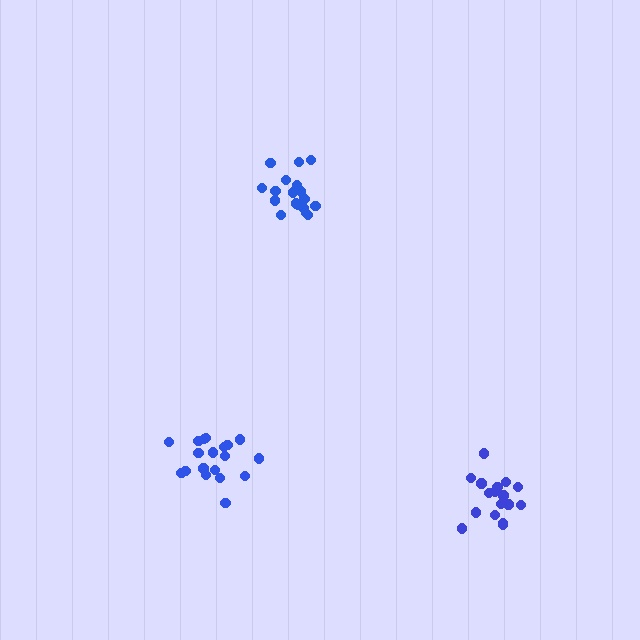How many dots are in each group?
Group 1: 18 dots, Group 2: 19 dots, Group 3: 17 dots (54 total).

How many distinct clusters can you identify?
There are 3 distinct clusters.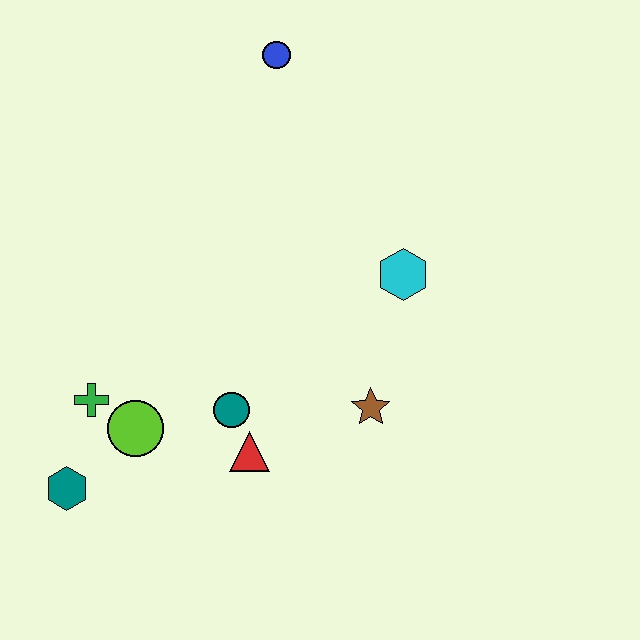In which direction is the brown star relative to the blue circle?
The brown star is below the blue circle.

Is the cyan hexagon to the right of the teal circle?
Yes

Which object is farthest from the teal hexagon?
The blue circle is farthest from the teal hexagon.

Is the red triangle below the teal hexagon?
No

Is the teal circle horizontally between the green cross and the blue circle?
Yes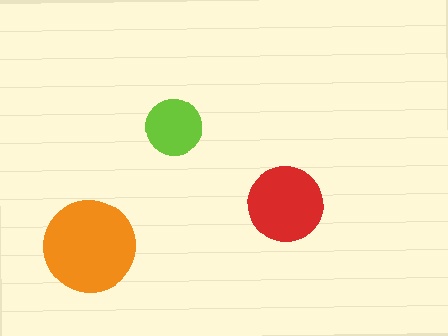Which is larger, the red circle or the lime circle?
The red one.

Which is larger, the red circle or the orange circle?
The orange one.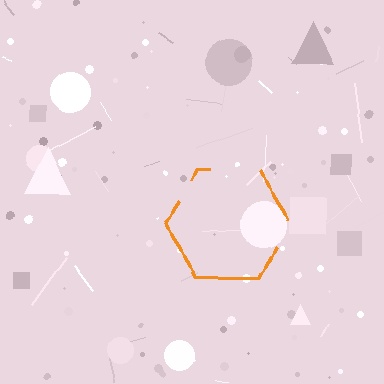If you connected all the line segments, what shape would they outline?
They would outline a hexagon.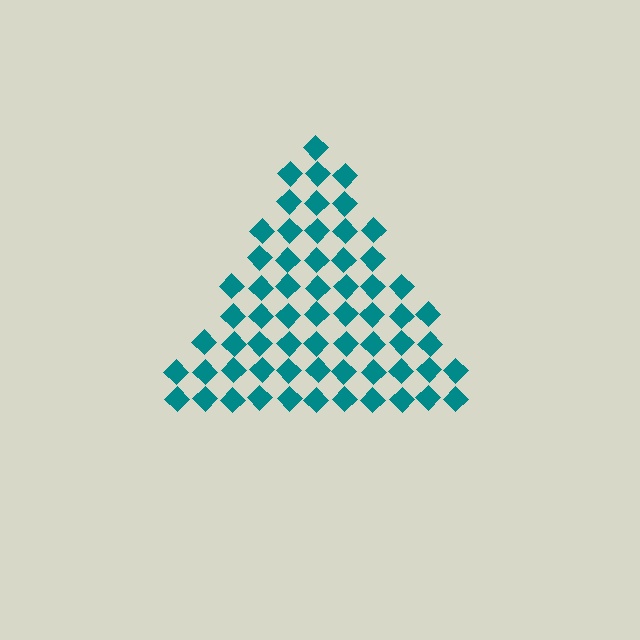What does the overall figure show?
The overall figure shows a triangle.